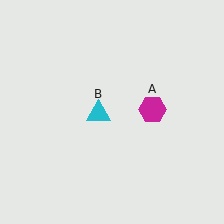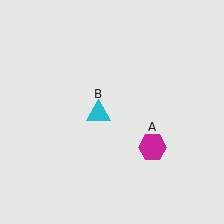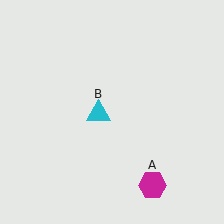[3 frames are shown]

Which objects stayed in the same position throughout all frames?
Cyan triangle (object B) remained stationary.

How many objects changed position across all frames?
1 object changed position: magenta hexagon (object A).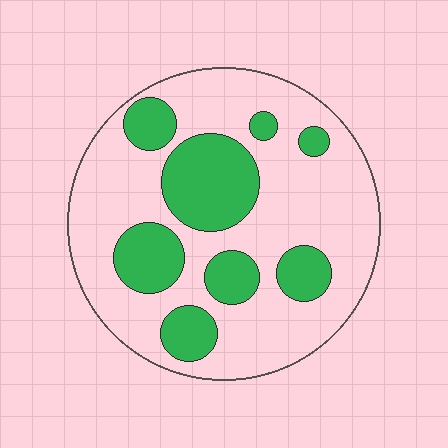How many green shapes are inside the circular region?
8.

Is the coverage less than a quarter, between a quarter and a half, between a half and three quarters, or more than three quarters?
Between a quarter and a half.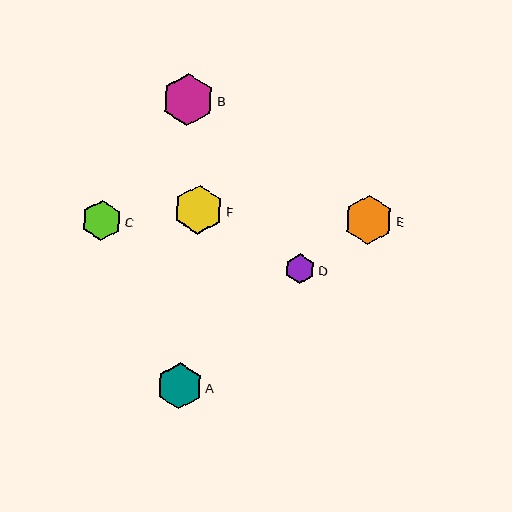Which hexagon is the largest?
Hexagon B is the largest with a size of approximately 52 pixels.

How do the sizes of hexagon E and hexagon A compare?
Hexagon E and hexagon A are approximately the same size.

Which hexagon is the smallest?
Hexagon D is the smallest with a size of approximately 30 pixels.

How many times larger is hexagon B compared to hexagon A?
Hexagon B is approximately 1.1 times the size of hexagon A.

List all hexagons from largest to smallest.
From largest to smallest: B, F, E, A, C, D.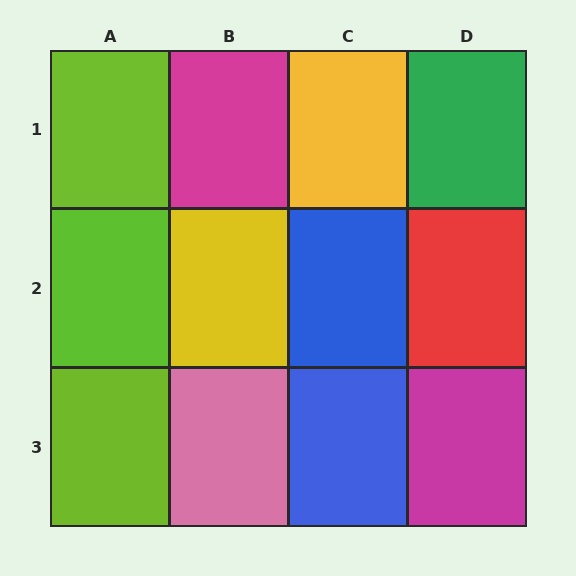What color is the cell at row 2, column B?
Yellow.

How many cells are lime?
3 cells are lime.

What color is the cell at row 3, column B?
Pink.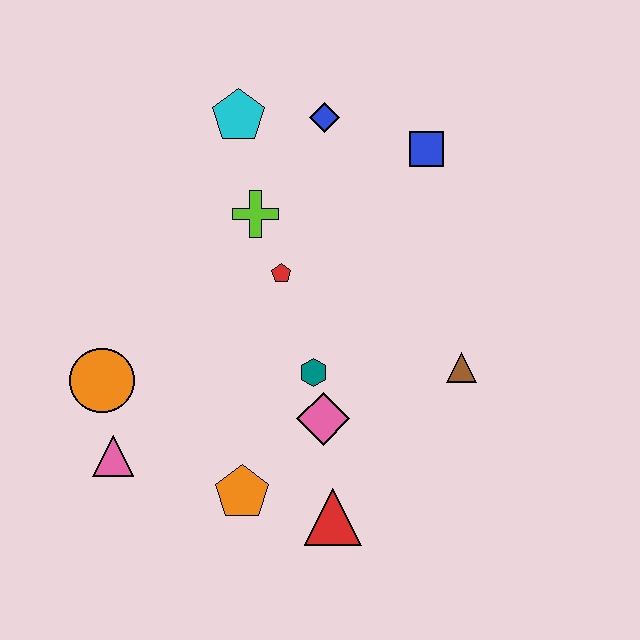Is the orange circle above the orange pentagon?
Yes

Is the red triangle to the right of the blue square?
No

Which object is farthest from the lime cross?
The red triangle is farthest from the lime cross.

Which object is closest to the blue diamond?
The cyan pentagon is closest to the blue diamond.